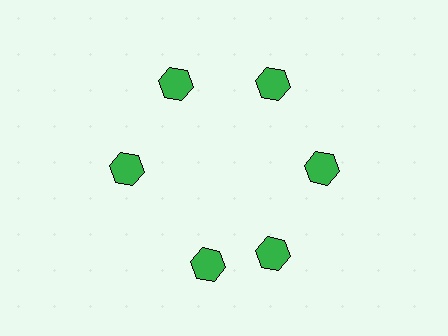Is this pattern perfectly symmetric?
No. The 6 green hexagons are arranged in a ring, but one element near the 7 o'clock position is rotated out of alignment along the ring, breaking the 6-fold rotational symmetry.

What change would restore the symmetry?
The symmetry would be restored by rotating it back into even spacing with its neighbors so that all 6 hexagons sit at equal angles and equal distance from the center.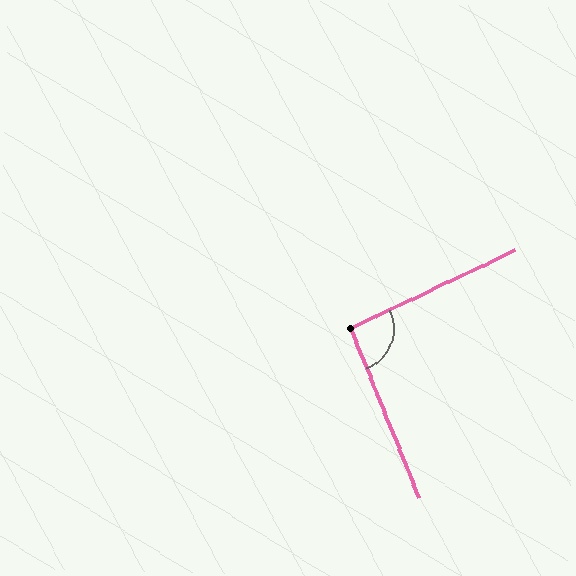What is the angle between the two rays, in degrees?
Approximately 93 degrees.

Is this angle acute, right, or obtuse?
It is approximately a right angle.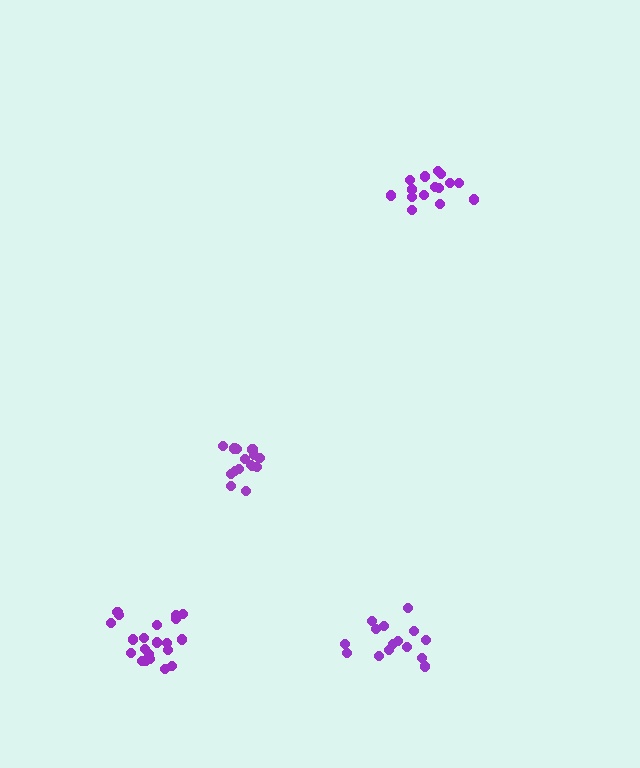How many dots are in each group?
Group 1: 21 dots, Group 2: 15 dots, Group 3: 15 dots, Group 4: 15 dots (66 total).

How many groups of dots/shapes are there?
There are 4 groups.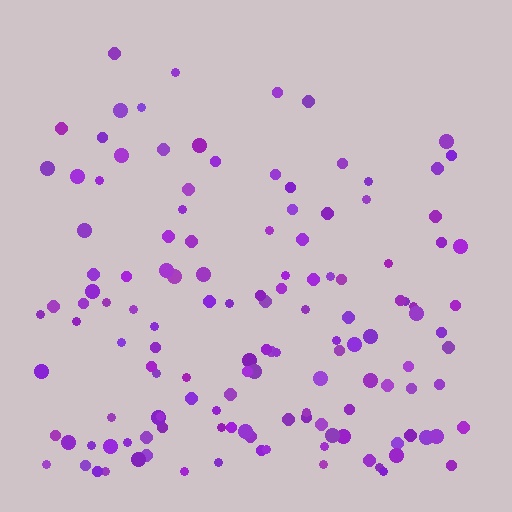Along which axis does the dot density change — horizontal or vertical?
Vertical.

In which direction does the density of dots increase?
From top to bottom, with the bottom side densest.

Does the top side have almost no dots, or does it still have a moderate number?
Still a moderate number, just noticeably fewer than the bottom.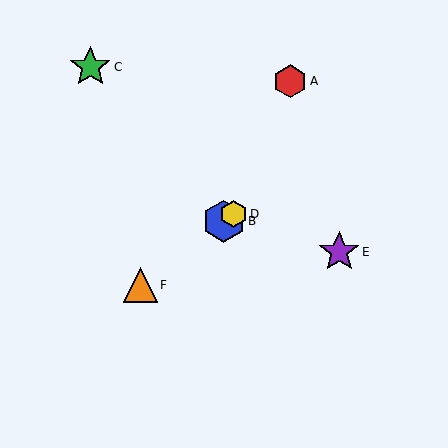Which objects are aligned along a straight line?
Objects B, D, F are aligned along a straight line.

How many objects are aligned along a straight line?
3 objects (B, D, F) are aligned along a straight line.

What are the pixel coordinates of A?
Object A is at (290, 81).